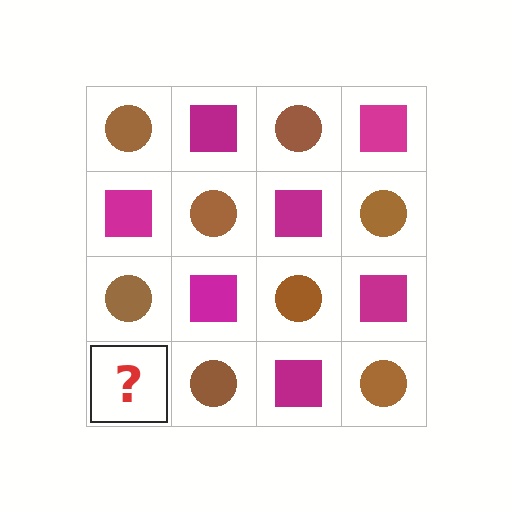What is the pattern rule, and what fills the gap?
The rule is that it alternates brown circle and magenta square in a checkerboard pattern. The gap should be filled with a magenta square.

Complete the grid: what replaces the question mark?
The question mark should be replaced with a magenta square.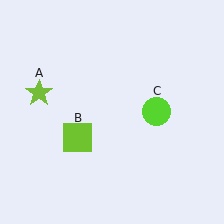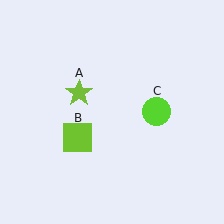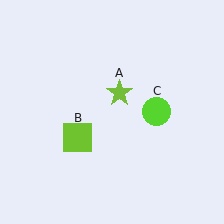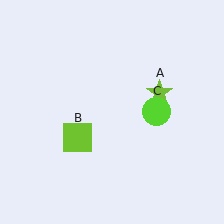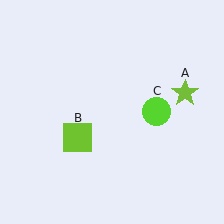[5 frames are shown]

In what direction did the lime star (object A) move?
The lime star (object A) moved right.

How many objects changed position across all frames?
1 object changed position: lime star (object A).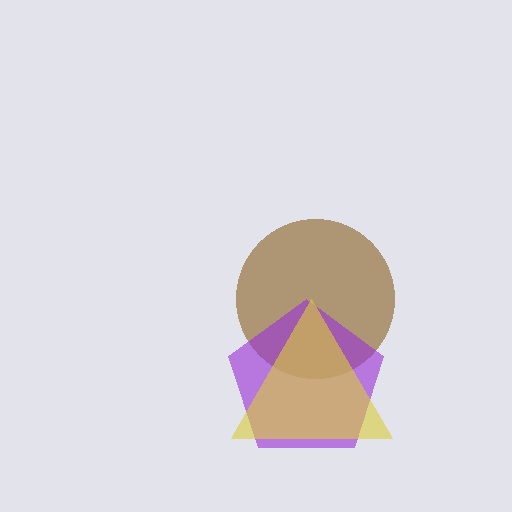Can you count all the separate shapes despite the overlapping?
Yes, there are 3 separate shapes.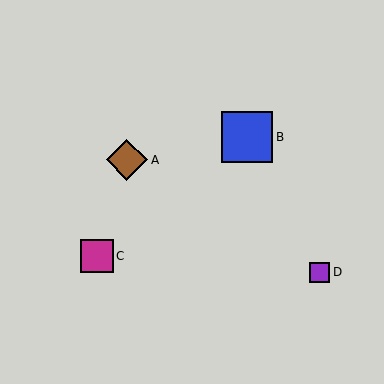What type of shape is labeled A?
Shape A is a brown diamond.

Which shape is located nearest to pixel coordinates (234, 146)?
The blue square (labeled B) at (247, 137) is nearest to that location.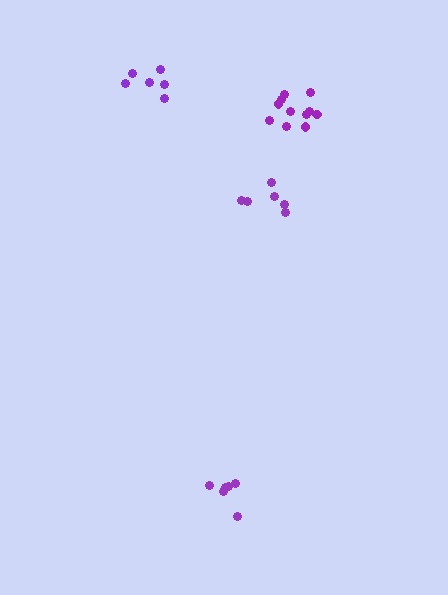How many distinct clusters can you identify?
There are 4 distinct clusters.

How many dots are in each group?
Group 1: 11 dots, Group 2: 6 dots, Group 3: 6 dots, Group 4: 6 dots (29 total).